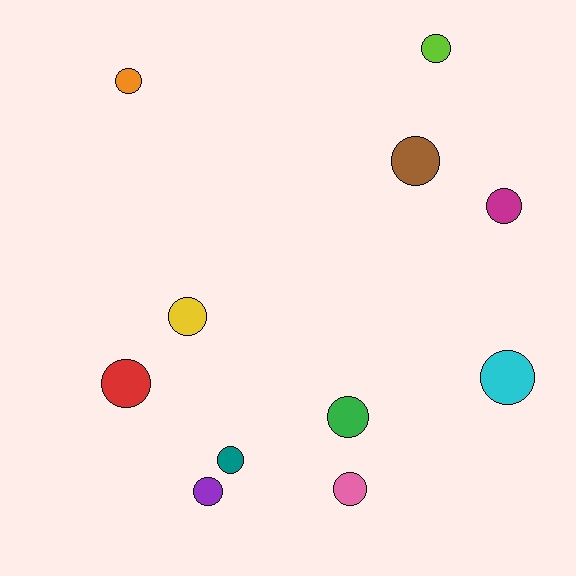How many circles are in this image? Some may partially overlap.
There are 11 circles.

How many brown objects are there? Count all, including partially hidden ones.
There is 1 brown object.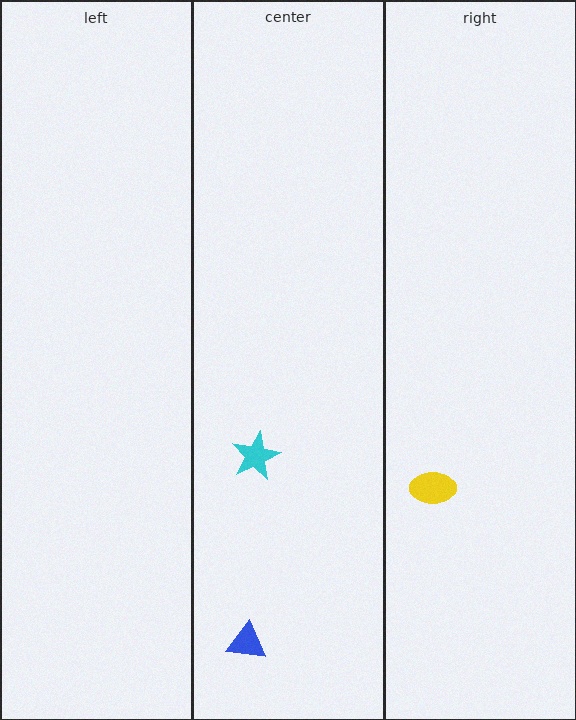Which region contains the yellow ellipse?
The right region.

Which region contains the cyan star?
The center region.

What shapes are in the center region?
The blue triangle, the cyan star.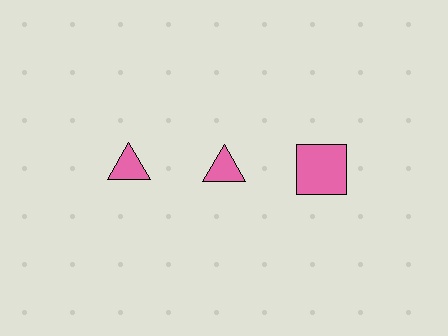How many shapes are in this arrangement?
There are 3 shapes arranged in a grid pattern.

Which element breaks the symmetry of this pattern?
The pink square in the top row, center column breaks the symmetry. All other shapes are pink triangles.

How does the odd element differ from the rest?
It has a different shape: square instead of triangle.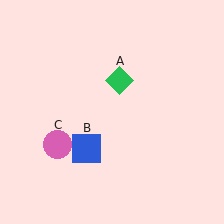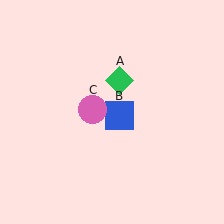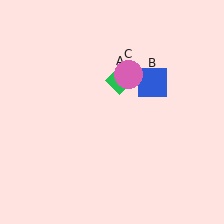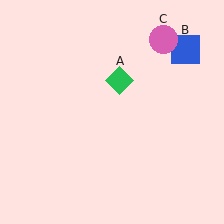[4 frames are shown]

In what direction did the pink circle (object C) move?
The pink circle (object C) moved up and to the right.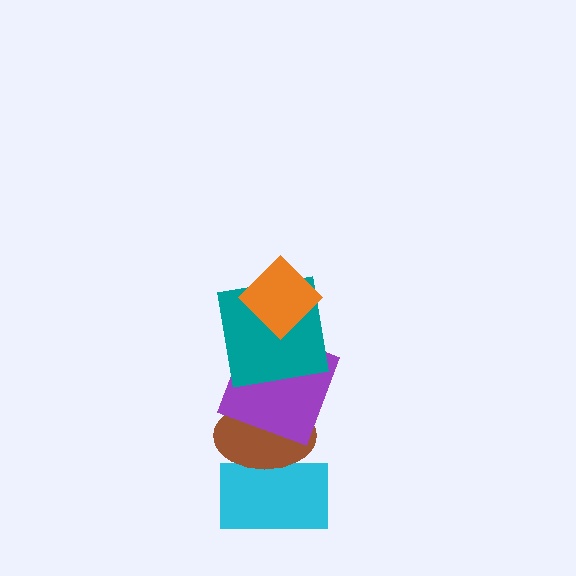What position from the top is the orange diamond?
The orange diamond is 1st from the top.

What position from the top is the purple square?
The purple square is 3rd from the top.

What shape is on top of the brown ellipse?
The purple square is on top of the brown ellipse.